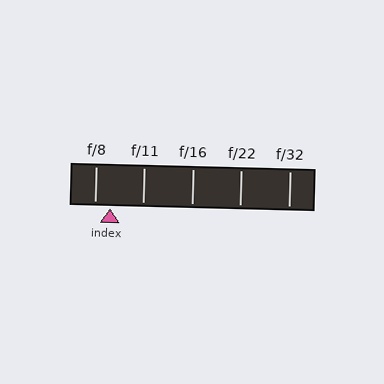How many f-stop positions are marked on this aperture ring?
There are 5 f-stop positions marked.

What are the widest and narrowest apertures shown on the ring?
The widest aperture shown is f/8 and the narrowest is f/32.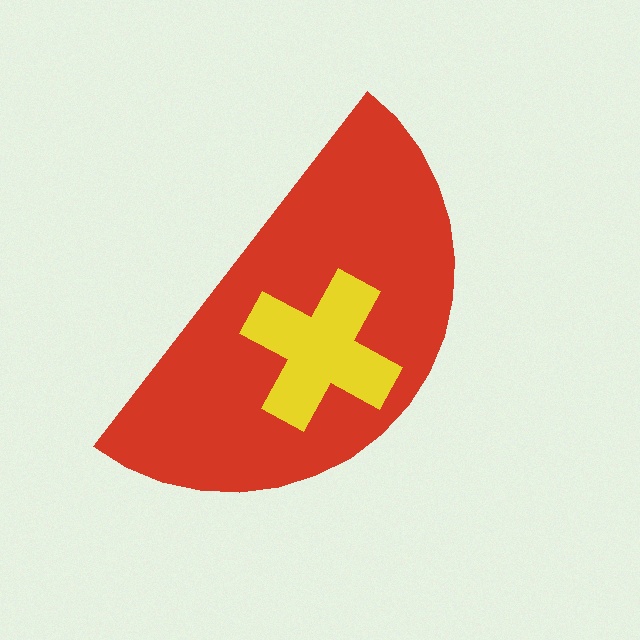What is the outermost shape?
The red semicircle.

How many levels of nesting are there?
2.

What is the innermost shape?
The yellow cross.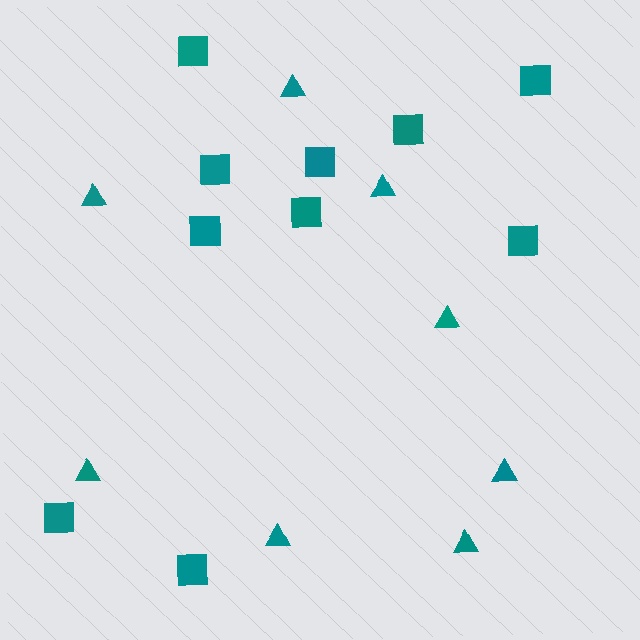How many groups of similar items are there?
There are 2 groups: one group of squares (10) and one group of triangles (8).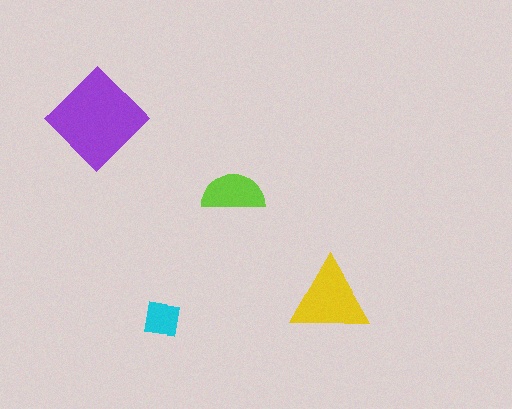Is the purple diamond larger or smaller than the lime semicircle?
Larger.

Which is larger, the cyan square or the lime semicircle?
The lime semicircle.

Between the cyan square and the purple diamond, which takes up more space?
The purple diamond.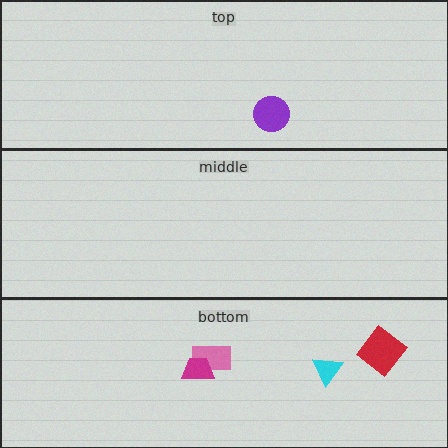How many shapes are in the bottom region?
4.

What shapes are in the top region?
The purple circle.